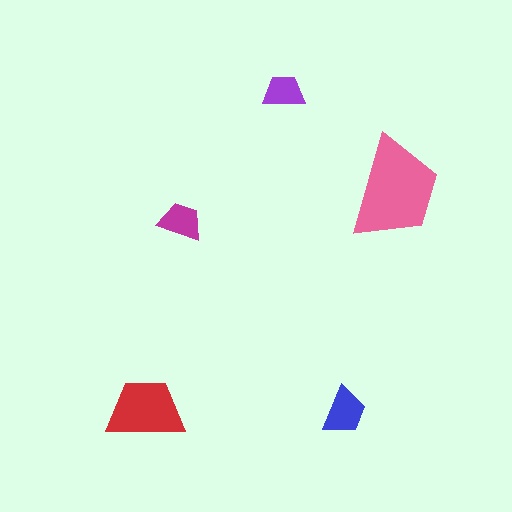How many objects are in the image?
There are 5 objects in the image.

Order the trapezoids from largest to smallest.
the pink one, the red one, the blue one, the magenta one, the purple one.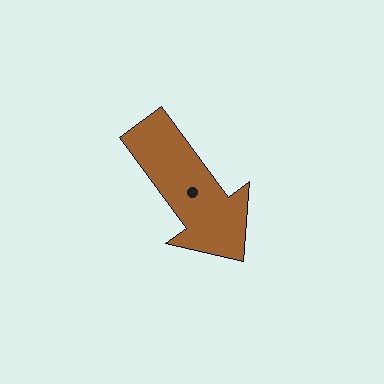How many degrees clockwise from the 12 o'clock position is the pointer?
Approximately 143 degrees.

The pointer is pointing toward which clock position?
Roughly 5 o'clock.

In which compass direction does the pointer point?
Southeast.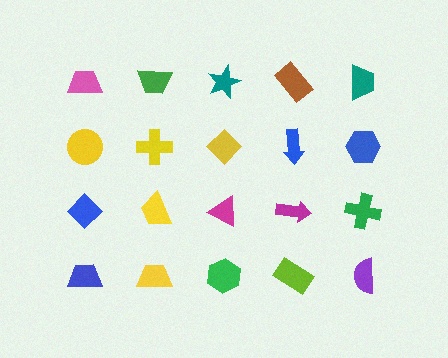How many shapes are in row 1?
5 shapes.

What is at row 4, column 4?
A lime rectangle.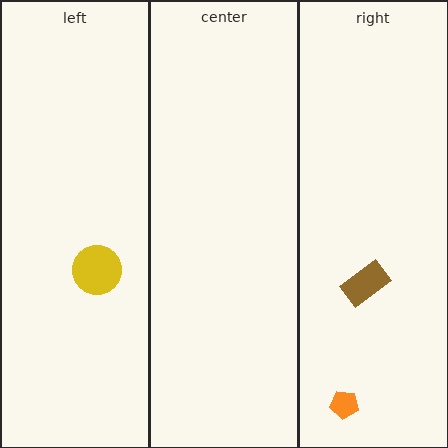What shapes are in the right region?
The orange pentagon, the brown rectangle.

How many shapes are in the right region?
2.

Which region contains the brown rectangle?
The right region.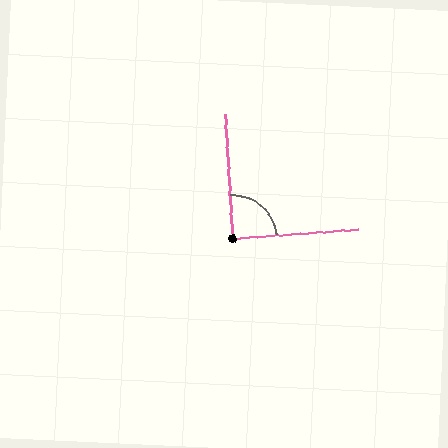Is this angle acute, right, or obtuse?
It is approximately a right angle.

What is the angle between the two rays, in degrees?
Approximately 89 degrees.